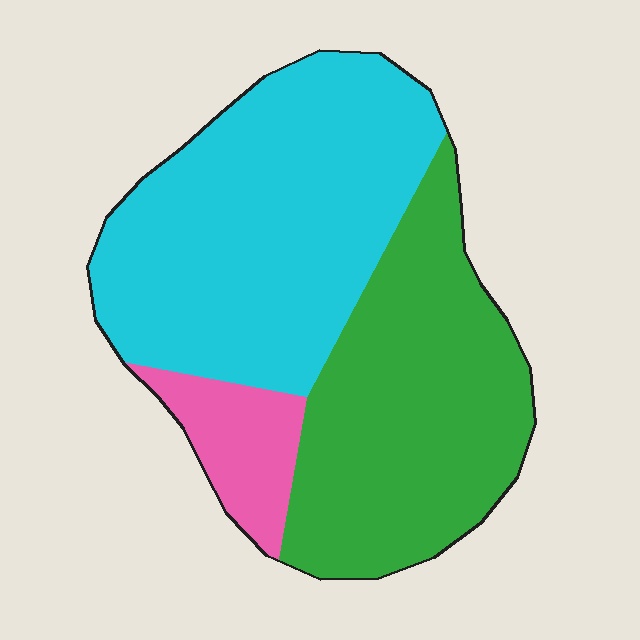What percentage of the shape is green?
Green takes up about two fifths (2/5) of the shape.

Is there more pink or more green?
Green.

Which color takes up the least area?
Pink, at roughly 10%.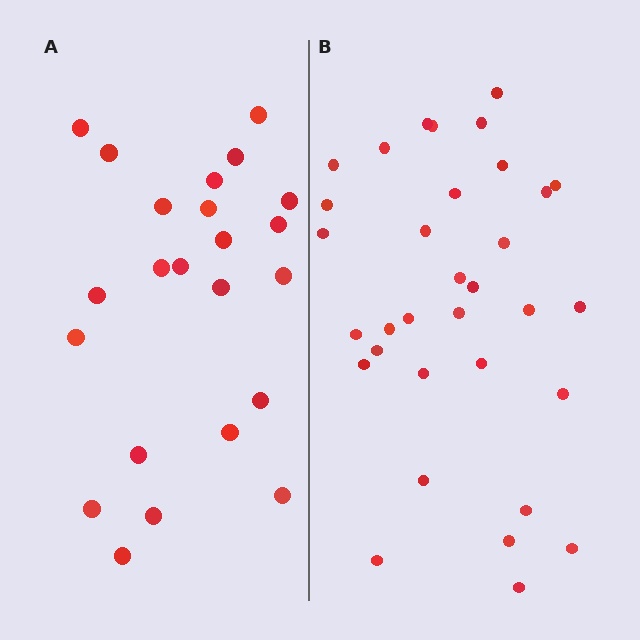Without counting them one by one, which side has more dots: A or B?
Region B (the right region) has more dots.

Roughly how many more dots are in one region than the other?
Region B has roughly 10 or so more dots than region A.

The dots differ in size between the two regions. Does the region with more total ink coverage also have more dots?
No. Region A has more total ink coverage because its dots are larger, but region B actually contains more individual dots. Total area can be misleading — the number of items is what matters here.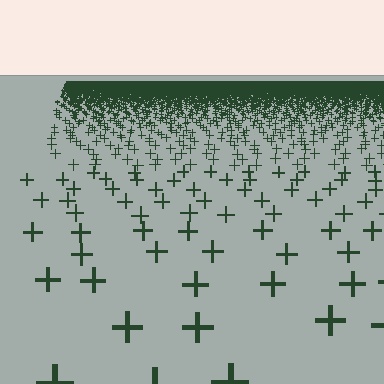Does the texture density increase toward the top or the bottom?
Density increases toward the top.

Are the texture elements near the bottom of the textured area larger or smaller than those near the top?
Larger. Near the bottom, elements are closer to the viewer and appear at a bigger on-screen size.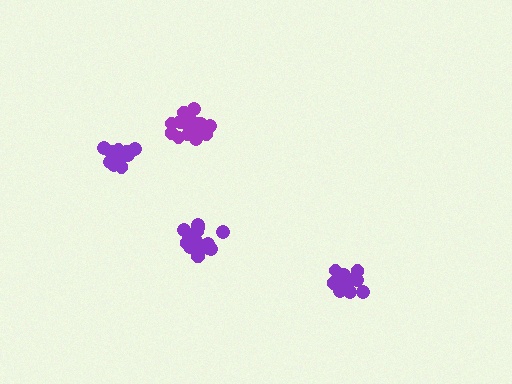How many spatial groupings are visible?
There are 4 spatial groupings.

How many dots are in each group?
Group 1: 17 dots, Group 2: 15 dots, Group 3: 17 dots, Group 4: 15 dots (64 total).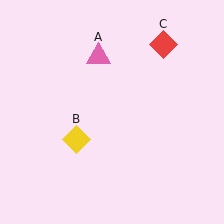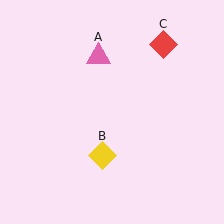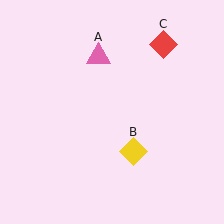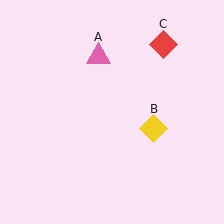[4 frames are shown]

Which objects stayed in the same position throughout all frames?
Pink triangle (object A) and red diamond (object C) remained stationary.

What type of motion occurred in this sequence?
The yellow diamond (object B) rotated counterclockwise around the center of the scene.